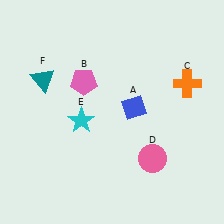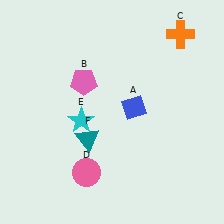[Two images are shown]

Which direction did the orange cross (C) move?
The orange cross (C) moved up.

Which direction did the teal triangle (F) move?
The teal triangle (F) moved down.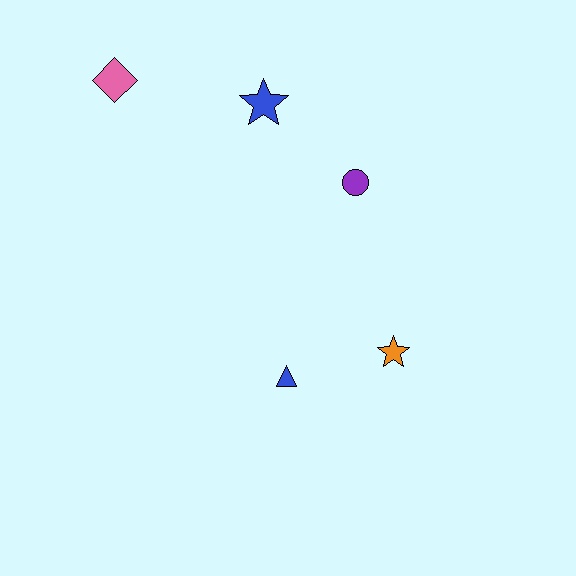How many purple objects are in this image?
There is 1 purple object.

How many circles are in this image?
There is 1 circle.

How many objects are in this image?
There are 5 objects.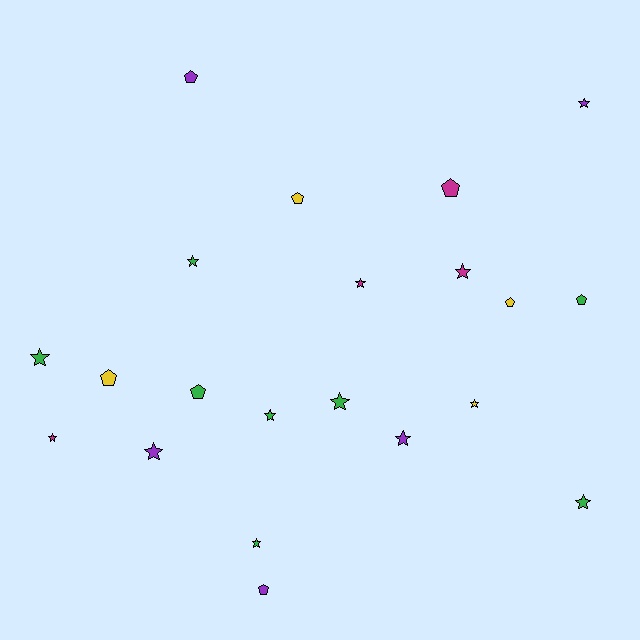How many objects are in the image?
There are 21 objects.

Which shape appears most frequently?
Star, with 13 objects.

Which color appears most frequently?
Green, with 8 objects.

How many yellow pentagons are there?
There are 3 yellow pentagons.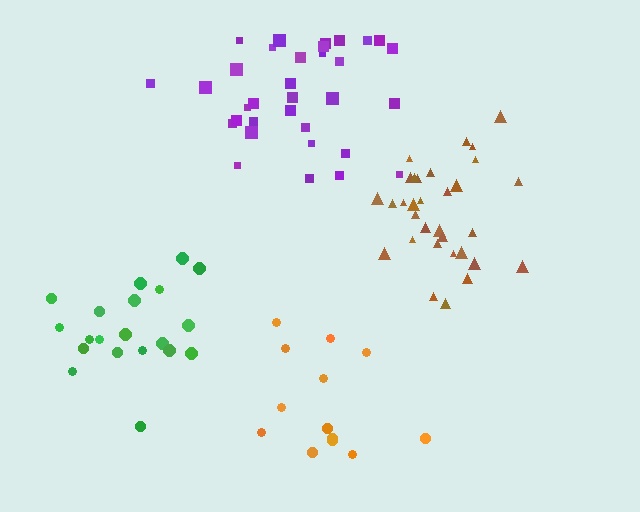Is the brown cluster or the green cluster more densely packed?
Brown.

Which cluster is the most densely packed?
Brown.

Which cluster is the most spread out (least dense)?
Orange.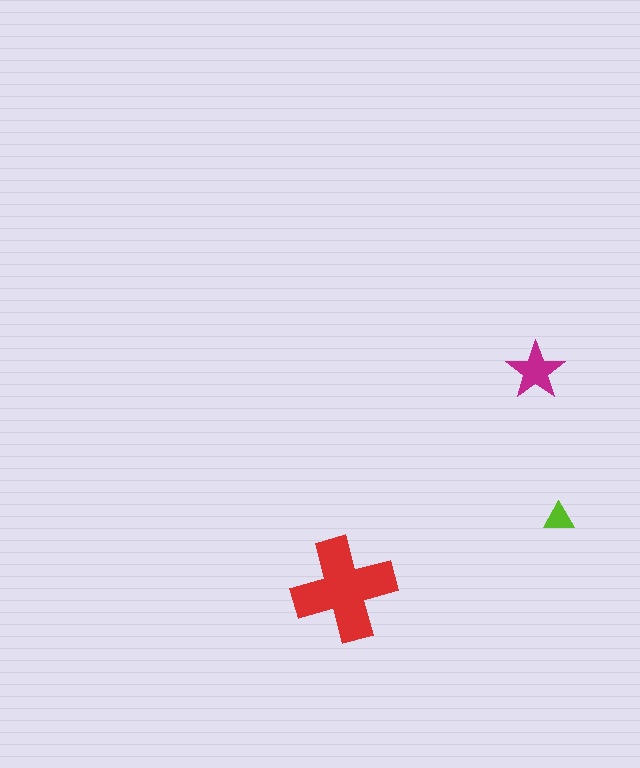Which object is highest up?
The magenta star is topmost.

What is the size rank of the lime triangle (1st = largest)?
3rd.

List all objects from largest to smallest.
The red cross, the magenta star, the lime triangle.